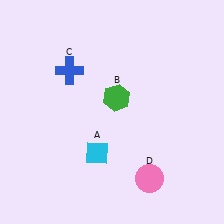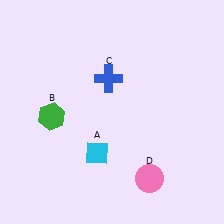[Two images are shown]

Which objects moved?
The objects that moved are: the green hexagon (B), the blue cross (C).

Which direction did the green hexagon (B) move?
The green hexagon (B) moved left.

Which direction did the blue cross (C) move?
The blue cross (C) moved right.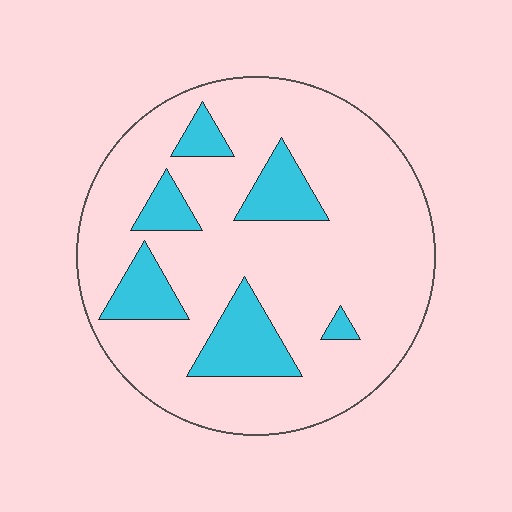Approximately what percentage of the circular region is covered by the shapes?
Approximately 20%.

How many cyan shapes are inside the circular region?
6.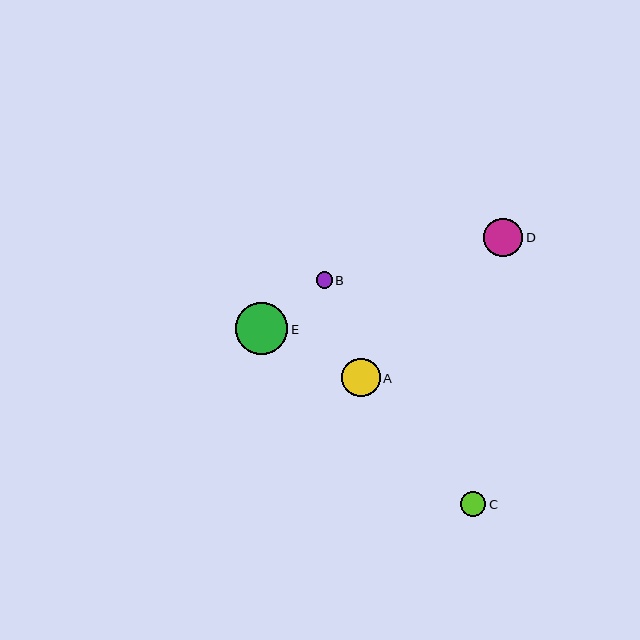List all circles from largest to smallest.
From largest to smallest: E, D, A, C, B.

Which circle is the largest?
Circle E is the largest with a size of approximately 52 pixels.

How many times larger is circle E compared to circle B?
Circle E is approximately 3.2 times the size of circle B.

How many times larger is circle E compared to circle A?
Circle E is approximately 1.3 times the size of circle A.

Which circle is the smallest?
Circle B is the smallest with a size of approximately 16 pixels.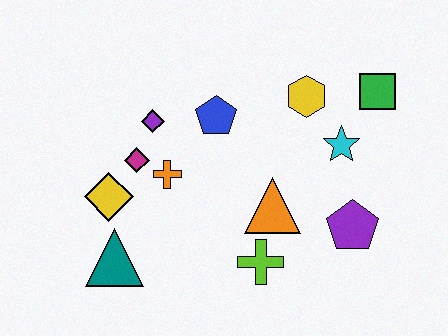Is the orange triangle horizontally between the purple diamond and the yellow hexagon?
Yes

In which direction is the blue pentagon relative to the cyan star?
The blue pentagon is to the left of the cyan star.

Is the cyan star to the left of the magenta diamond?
No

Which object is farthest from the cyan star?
The teal triangle is farthest from the cyan star.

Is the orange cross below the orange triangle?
No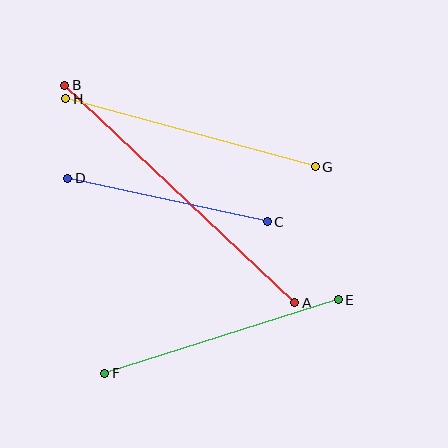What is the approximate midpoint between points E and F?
The midpoint is at approximately (222, 337) pixels.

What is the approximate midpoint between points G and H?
The midpoint is at approximately (191, 133) pixels.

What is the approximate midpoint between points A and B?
The midpoint is at approximately (180, 194) pixels.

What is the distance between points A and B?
The distance is approximately 316 pixels.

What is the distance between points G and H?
The distance is approximately 258 pixels.